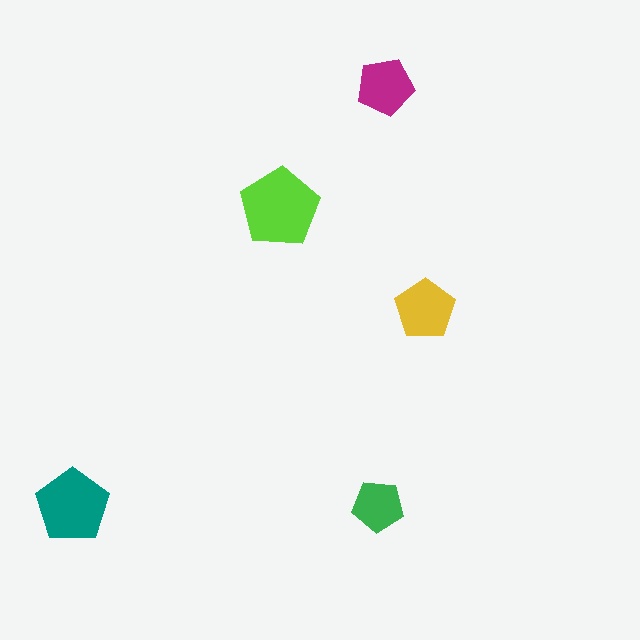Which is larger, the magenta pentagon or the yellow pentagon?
The yellow one.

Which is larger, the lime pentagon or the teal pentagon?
The lime one.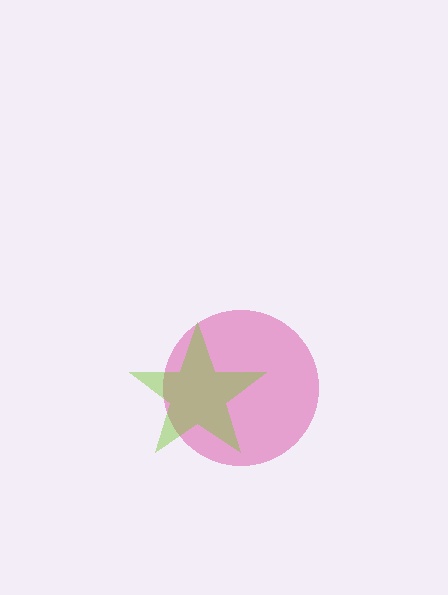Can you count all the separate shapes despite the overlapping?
Yes, there are 2 separate shapes.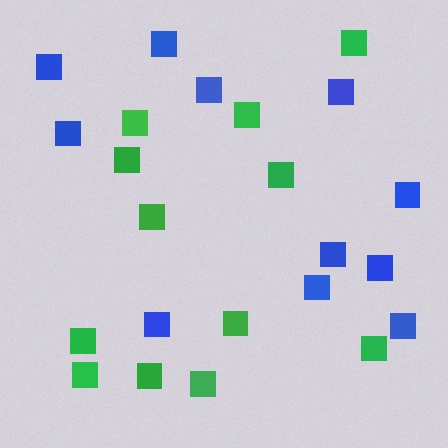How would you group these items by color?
There are 2 groups: one group of green squares (12) and one group of blue squares (11).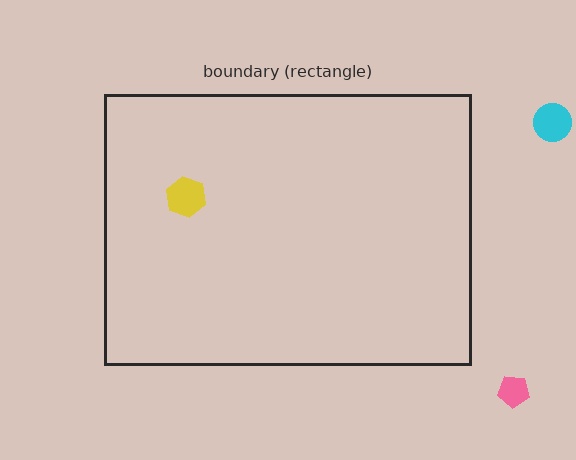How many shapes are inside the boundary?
1 inside, 2 outside.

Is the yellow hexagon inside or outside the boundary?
Inside.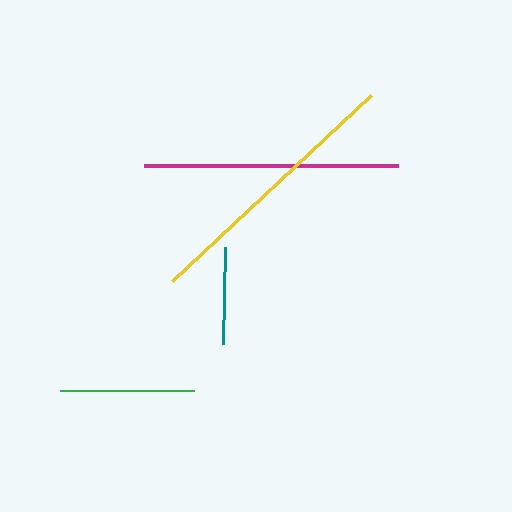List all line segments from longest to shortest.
From longest to shortest: yellow, magenta, green, teal.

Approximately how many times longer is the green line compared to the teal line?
The green line is approximately 1.4 times the length of the teal line.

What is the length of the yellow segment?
The yellow segment is approximately 273 pixels long.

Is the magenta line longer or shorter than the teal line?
The magenta line is longer than the teal line.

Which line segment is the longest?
The yellow line is the longest at approximately 273 pixels.